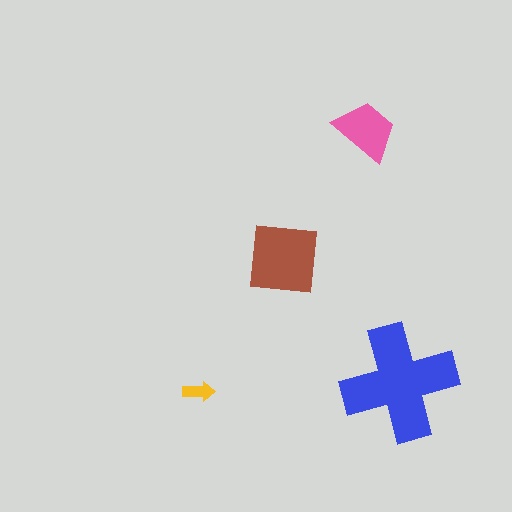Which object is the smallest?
The yellow arrow.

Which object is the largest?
The blue cross.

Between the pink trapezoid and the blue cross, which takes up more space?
The blue cross.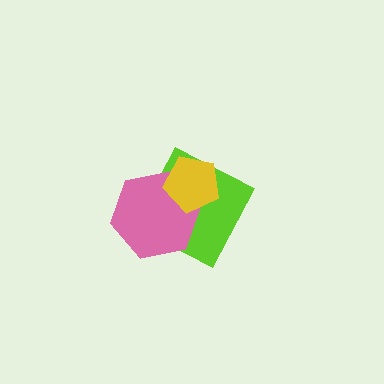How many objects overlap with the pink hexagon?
2 objects overlap with the pink hexagon.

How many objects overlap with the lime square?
2 objects overlap with the lime square.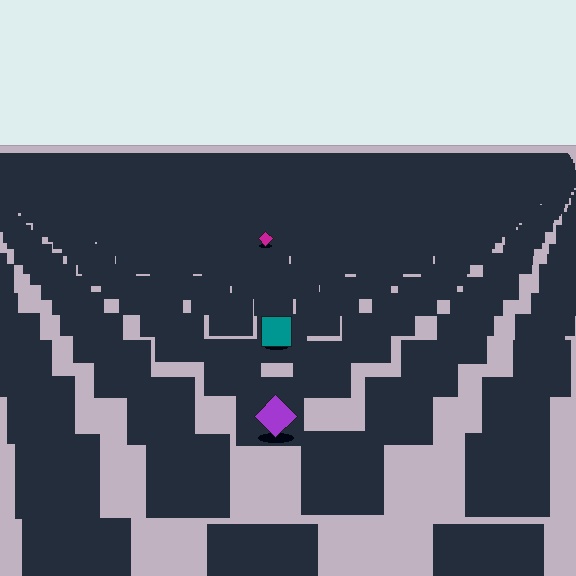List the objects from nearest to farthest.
From nearest to farthest: the purple diamond, the teal square, the magenta diamond.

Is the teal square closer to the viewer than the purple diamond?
No. The purple diamond is closer — you can tell from the texture gradient: the ground texture is coarser near it.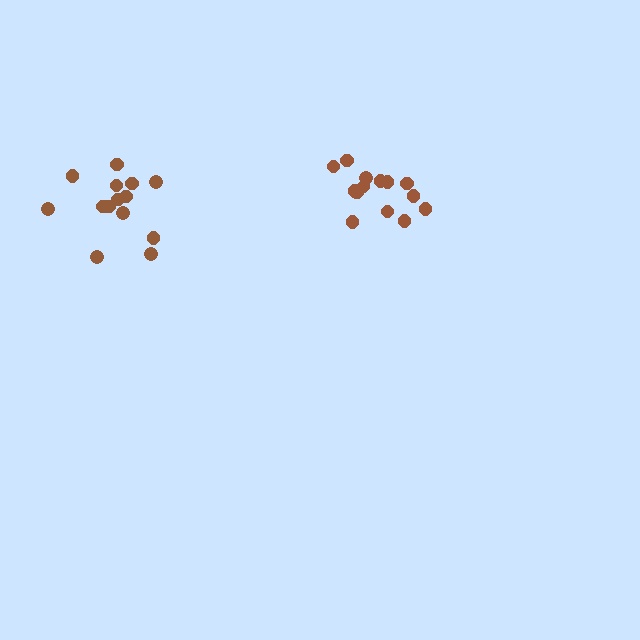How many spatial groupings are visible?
There are 2 spatial groupings.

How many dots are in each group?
Group 1: 14 dots, Group 2: 14 dots (28 total).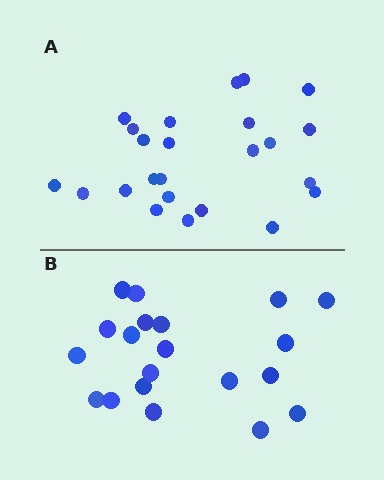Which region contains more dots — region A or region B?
Region A (the top region) has more dots.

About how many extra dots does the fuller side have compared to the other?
Region A has about 4 more dots than region B.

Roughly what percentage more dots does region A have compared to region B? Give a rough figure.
About 20% more.